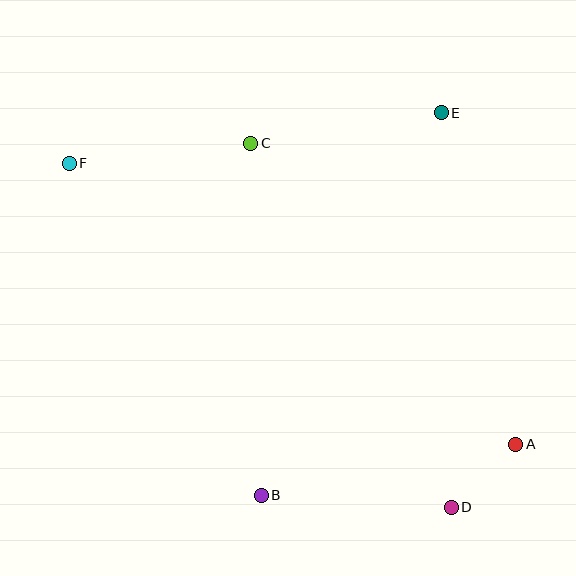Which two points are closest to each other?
Points A and D are closest to each other.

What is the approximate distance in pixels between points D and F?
The distance between D and F is approximately 514 pixels.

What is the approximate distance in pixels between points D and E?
The distance between D and E is approximately 395 pixels.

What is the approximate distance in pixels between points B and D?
The distance between B and D is approximately 190 pixels.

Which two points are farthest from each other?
Points A and F are farthest from each other.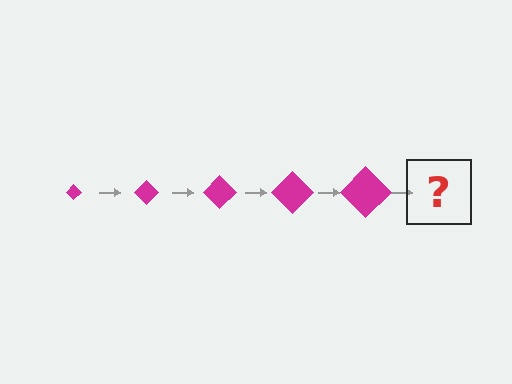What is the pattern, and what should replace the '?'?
The pattern is that the diamond gets progressively larger each step. The '?' should be a magenta diamond, larger than the previous one.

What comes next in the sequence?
The next element should be a magenta diamond, larger than the previous one.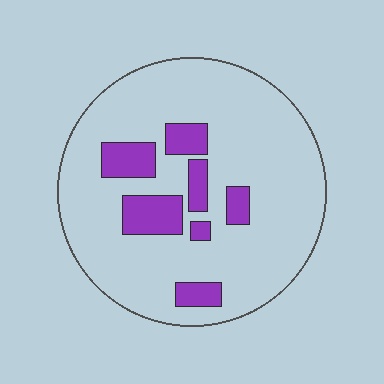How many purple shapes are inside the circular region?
7.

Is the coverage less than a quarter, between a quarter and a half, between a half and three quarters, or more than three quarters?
Less than a quarter.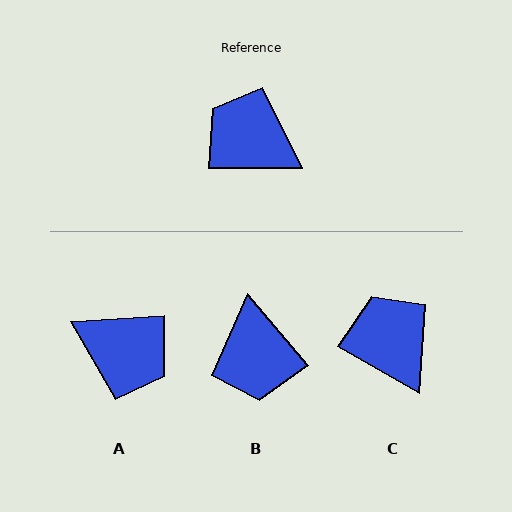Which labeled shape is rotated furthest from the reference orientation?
A, about 177 degrees away.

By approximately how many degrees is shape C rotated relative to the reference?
Approximately 31 degrees clockwise.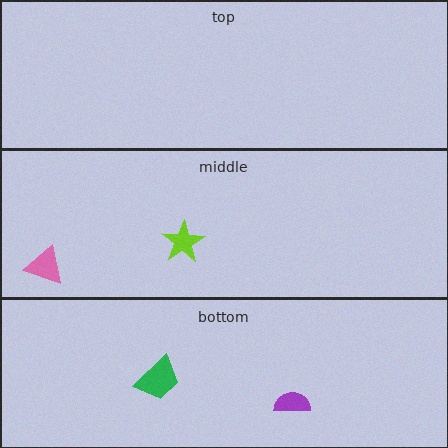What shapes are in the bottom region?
The green trapezoid, the purple semicircle.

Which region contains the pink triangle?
The middle region.